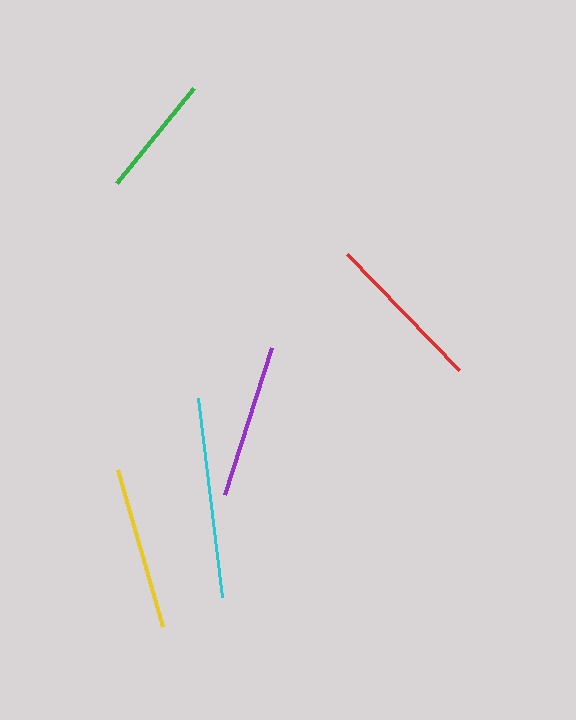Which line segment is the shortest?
The green line is the shortest at approximately 122 pixels.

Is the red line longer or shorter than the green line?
The red line is longer than the green line.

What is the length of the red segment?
The red segment is approximately 161 pixels long.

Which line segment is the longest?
The cyan line is the longest at approximately 201 pixels.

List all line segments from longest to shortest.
From longest to shortest: cyan, yellow, red, purple, green.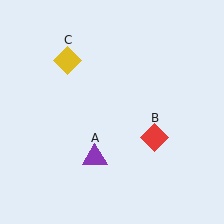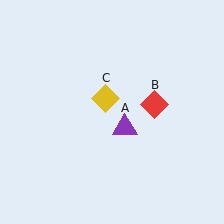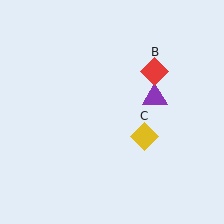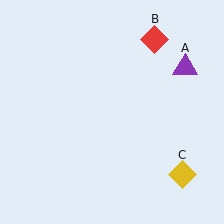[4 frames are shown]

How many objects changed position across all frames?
3 objects changed position: purple triangle (object A), red diamond (object B), yellow diamond (object C).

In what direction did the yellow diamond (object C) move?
The yellow diamond (object C) moved down and to the right.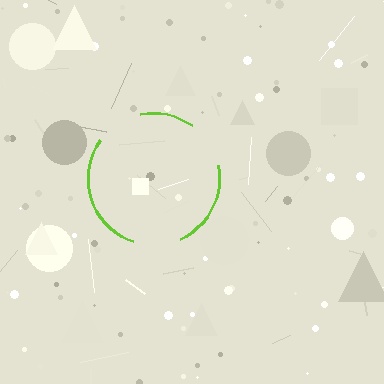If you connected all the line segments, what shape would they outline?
They would outline a circle.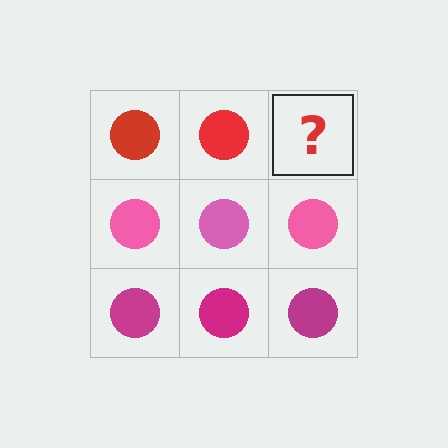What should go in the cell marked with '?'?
The missing cell should contain a red circle.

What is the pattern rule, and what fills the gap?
The rule is that each row has a consistent color. The gap should be filled with a red circle.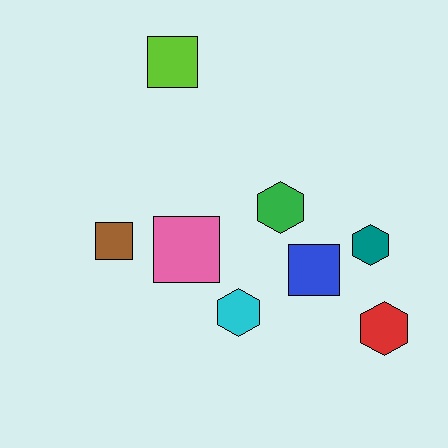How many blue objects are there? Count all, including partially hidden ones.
There is 1 blue object.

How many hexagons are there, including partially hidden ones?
There are 4 hexagons.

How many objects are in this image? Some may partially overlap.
There are 8 objects.